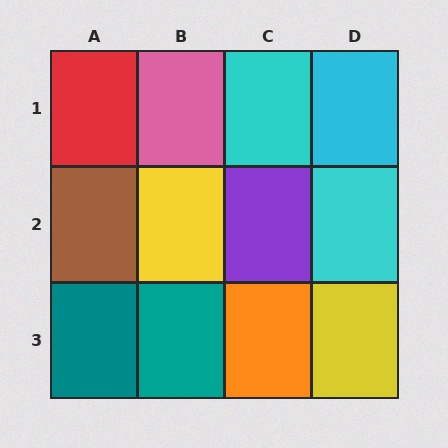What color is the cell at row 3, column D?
Yellow.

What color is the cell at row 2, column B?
Yellow.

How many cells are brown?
1 cell is brown.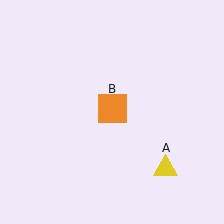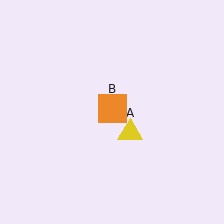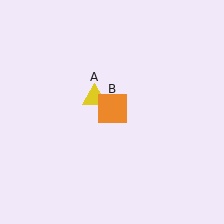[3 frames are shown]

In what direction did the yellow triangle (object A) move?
The yellow triangle (object A) moved up and to the left.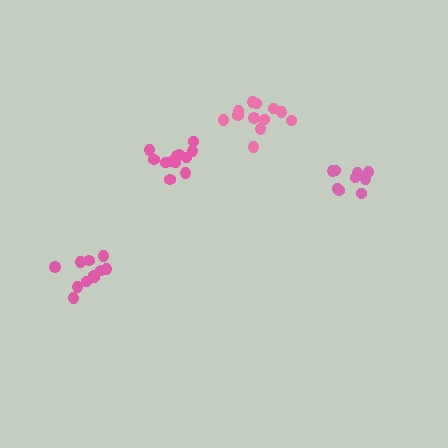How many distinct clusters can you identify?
There are 4 distinct clusters.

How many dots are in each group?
Group 1: 12 dots, Group 2: 9 dots, Group 3: 11 dots, Group 4: 12 dots (44 total).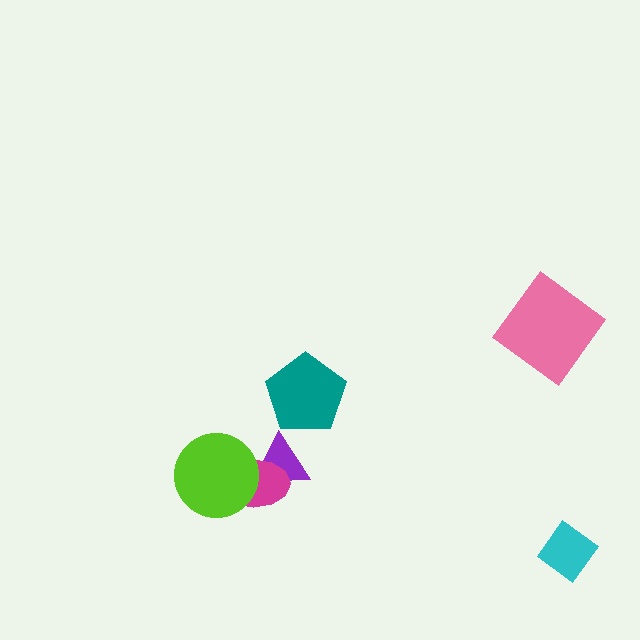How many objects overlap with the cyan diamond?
0 objects overlap with the cyan diamond.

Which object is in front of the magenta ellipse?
The lime circle is in front of the magenta ellipse.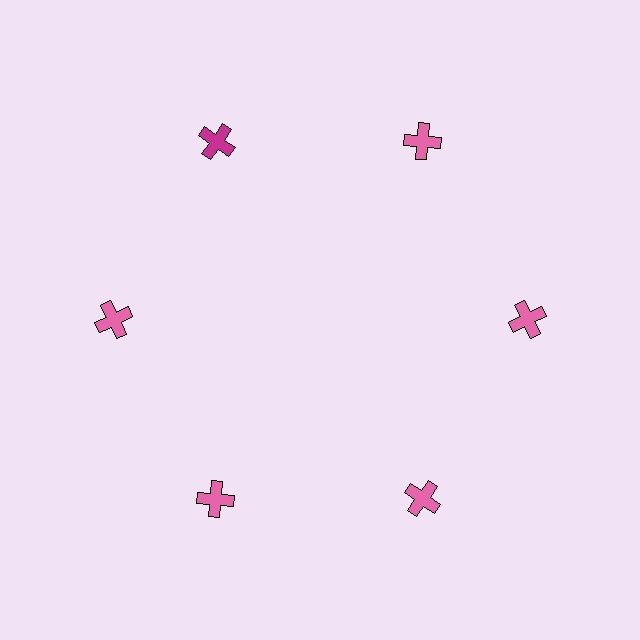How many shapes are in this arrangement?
There are 6 shapes arranged in a ring pattern.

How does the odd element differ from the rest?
It has a different color: magenta instead of pink.